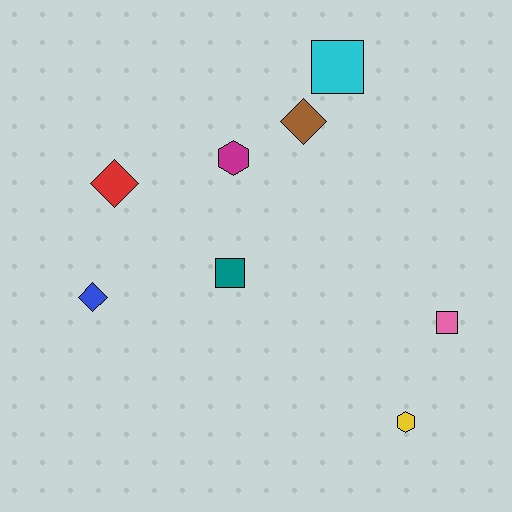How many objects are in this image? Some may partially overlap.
There are 8 objects.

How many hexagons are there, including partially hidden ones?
There are 2 hexagons.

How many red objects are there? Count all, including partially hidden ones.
There is 1 red object.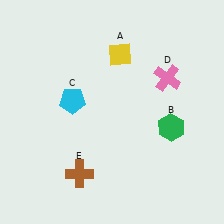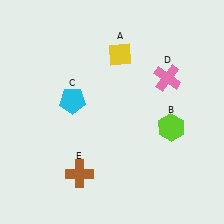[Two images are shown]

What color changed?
The hexagon (B) changed from green in Image 1 to lime in Image 2.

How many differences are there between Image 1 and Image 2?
There is 1 difference between the two images.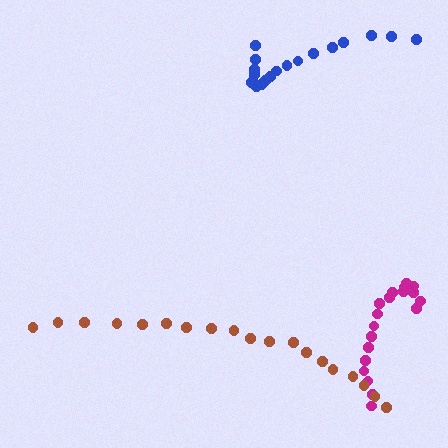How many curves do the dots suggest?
There are 3 distinct paths.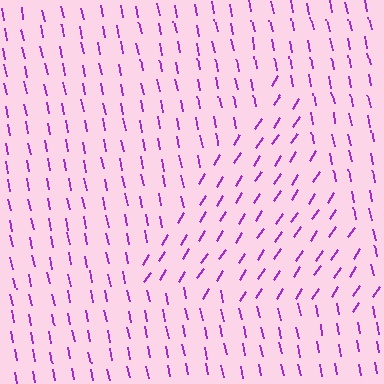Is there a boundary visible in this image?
Yes, there is a texture boundary formed by a change in line orientation.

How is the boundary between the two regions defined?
The boundary is defined purely by a change in line orientation (approximately 45 degrees difference). All lines are the same color and thickness.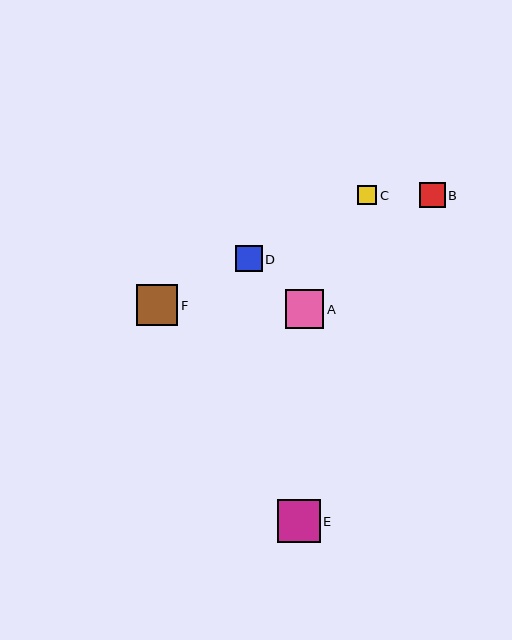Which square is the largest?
Square E is the largest with a size of approximately 43 pixels.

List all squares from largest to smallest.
From largest to smallest: E, F, A, D, B, C.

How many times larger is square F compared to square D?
Square F is approximately 1.6 times the size of square D.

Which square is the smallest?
Square C is the smallest with a size of approximately 19 pixels.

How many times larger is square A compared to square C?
Square A is approximately 2.1 times the size of square C.